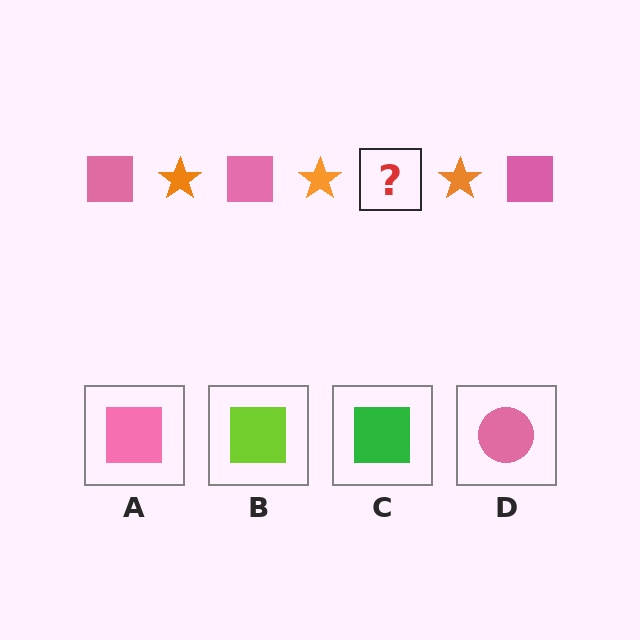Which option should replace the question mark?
Option A.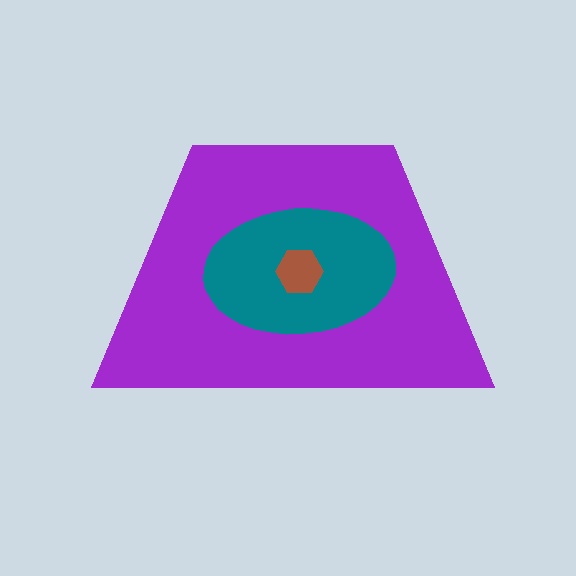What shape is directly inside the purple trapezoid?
The teal ellipse.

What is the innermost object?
The brown hexagon.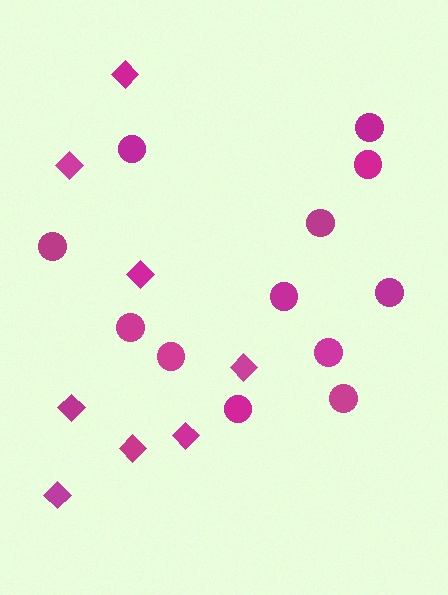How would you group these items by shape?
There are 2 groups: one group of diamonds (8) and one group of circles (12).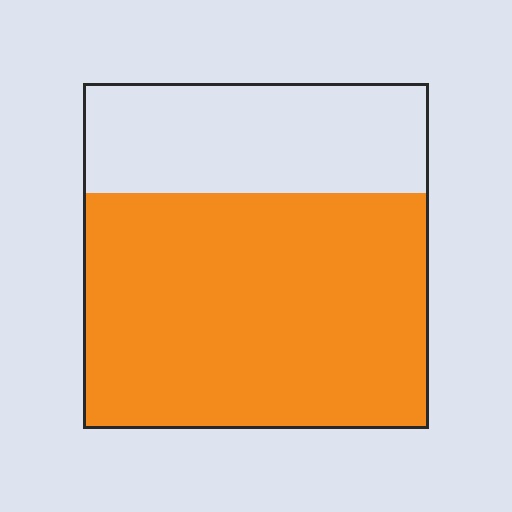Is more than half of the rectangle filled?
Yes.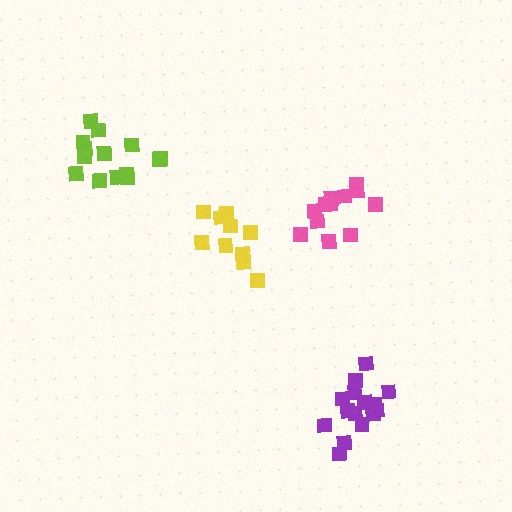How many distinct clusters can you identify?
There are 4 distinct clusters.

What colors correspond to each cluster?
The clusters are colored: yellow, purple, lime, pink.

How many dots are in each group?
Group 1: 10 dots, Group 2: 15 dots, Group 3: 14 dots, Group 4: 12 dots (51 total).